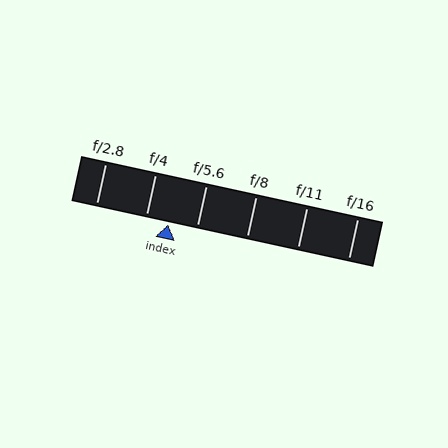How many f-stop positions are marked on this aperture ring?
There are 6 f-stop positions marked.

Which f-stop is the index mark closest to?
The index mark is closest to f/4.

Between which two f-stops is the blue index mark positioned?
The index mark is between f/4 and f/5.6.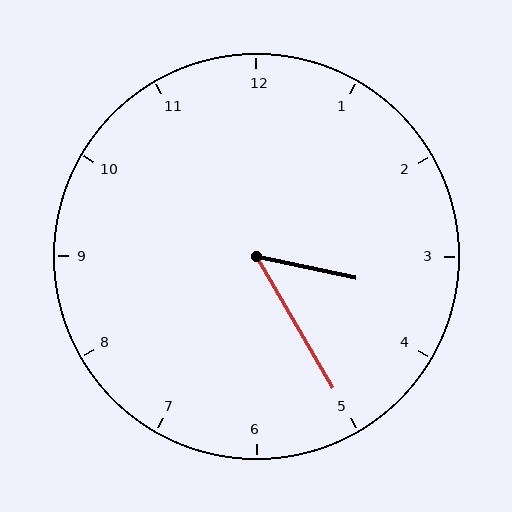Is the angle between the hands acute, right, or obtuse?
It is acute.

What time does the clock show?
3:25.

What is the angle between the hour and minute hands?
Approximately 48 degrees.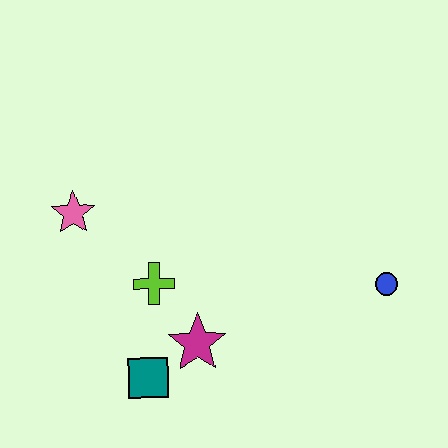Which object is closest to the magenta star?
The teal square is closest to the magenta star.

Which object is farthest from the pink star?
The blue circle is farthest from the pink star.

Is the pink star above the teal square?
Yes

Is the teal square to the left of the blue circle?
Yes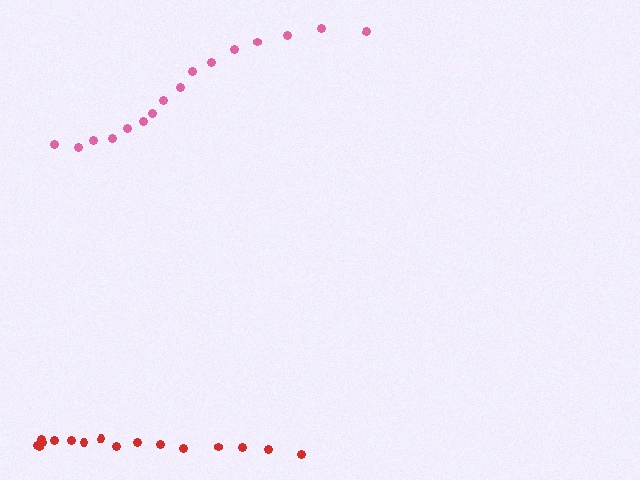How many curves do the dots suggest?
There are 2 distinct paths.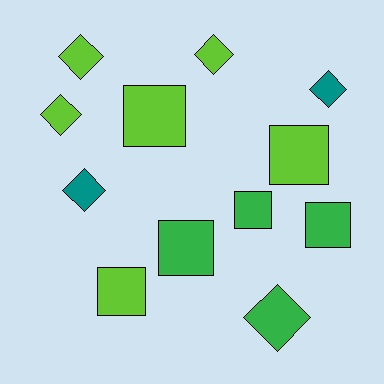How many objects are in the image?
There are 12 objects.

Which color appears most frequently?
Lime, with 6 objects.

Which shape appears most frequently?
Diamond, with 6 objects.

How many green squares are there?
There are 3 green squares.